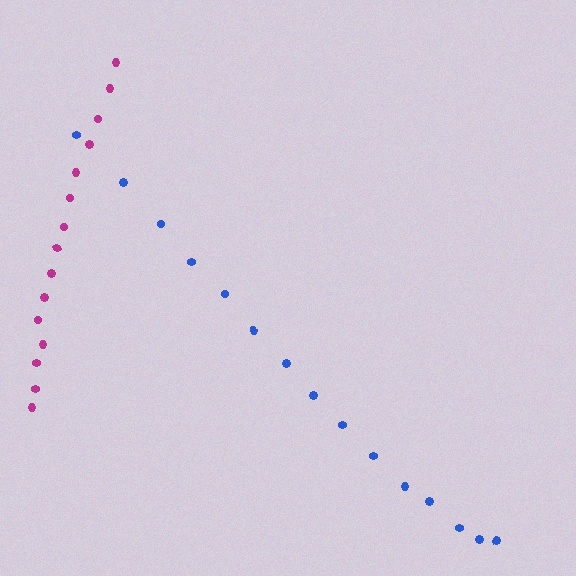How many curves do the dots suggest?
There are 2 distinct paths.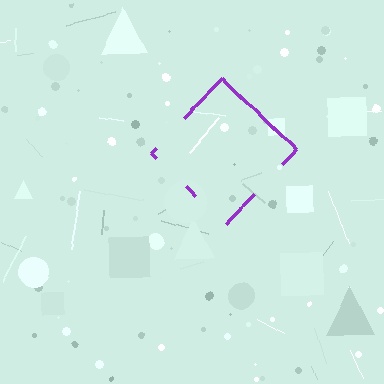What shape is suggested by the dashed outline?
The dashed outline suggests a diamond.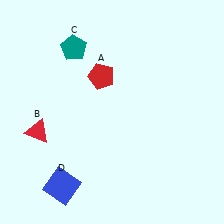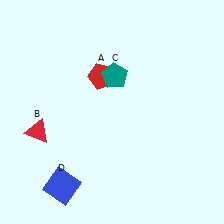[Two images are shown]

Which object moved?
The teal pentagon (C) moved right.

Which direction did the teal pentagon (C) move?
The teal pentagon (C) moved right.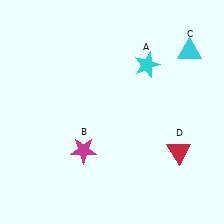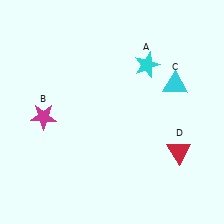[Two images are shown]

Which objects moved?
The objects that moved are: the magenta star (B), the cyan triangle (C).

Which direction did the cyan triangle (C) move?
The cyan triangle (C) moved down.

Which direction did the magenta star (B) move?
The magenta star (B) moved left.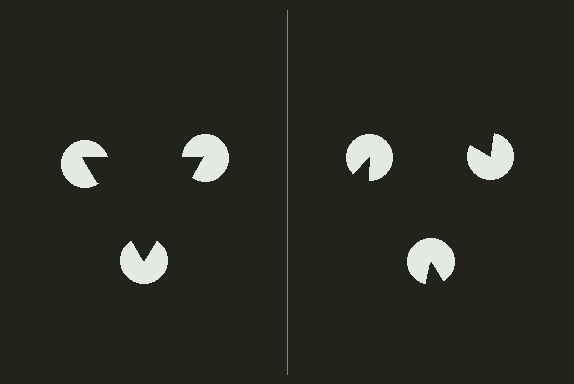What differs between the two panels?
The pac-man discs are positioned identically on both sides; only the wedge orientations differ. On the left they align to a triangle; on the right they are misaligned.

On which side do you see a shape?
An illusory triangle appears on the left side. On the right side the wedge cuts are rotated, so no coherent shape forms.